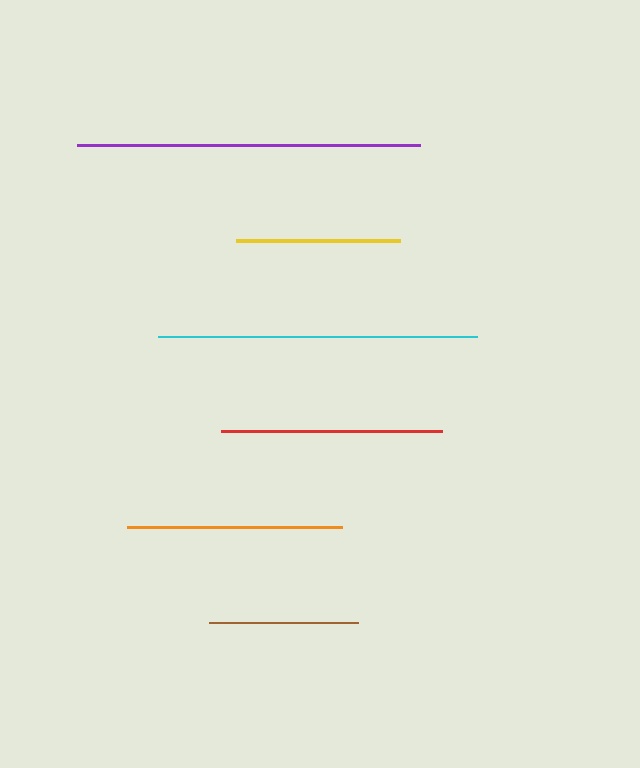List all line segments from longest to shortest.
From longest to shortest: purple, cyan, red, orange, yellow, brown.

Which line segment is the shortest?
The brown line is the shortest at approximately 150 pixels.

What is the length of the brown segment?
The brown segment is approximately 150 pixels long.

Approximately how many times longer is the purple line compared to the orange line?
The purple line is approximately 1.6 times the length of the orange line.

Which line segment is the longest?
The purple line is the longest at approximately 343 pixels.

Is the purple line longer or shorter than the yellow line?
The purple line is longer than the yellow line.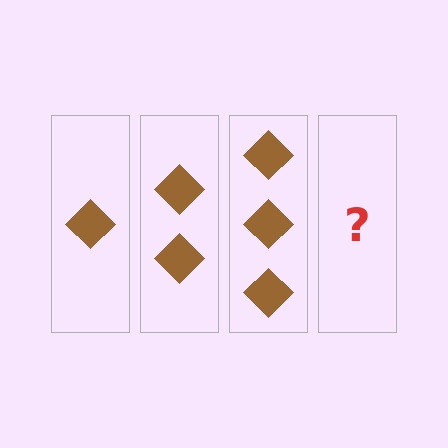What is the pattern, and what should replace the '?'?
The pattern is that each step adds one more diamond. The '?' should be 4 diamonds.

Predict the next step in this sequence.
The next step is 4 diamonds.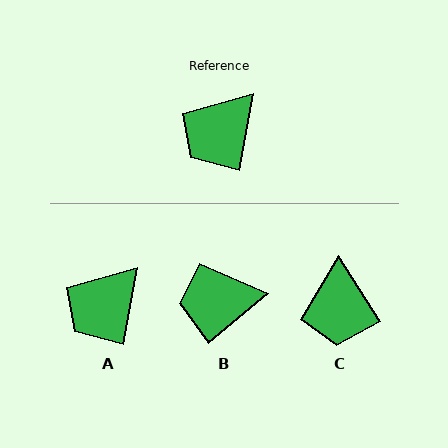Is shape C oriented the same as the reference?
No, it is off by about 43 degrees.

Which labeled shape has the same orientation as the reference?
A.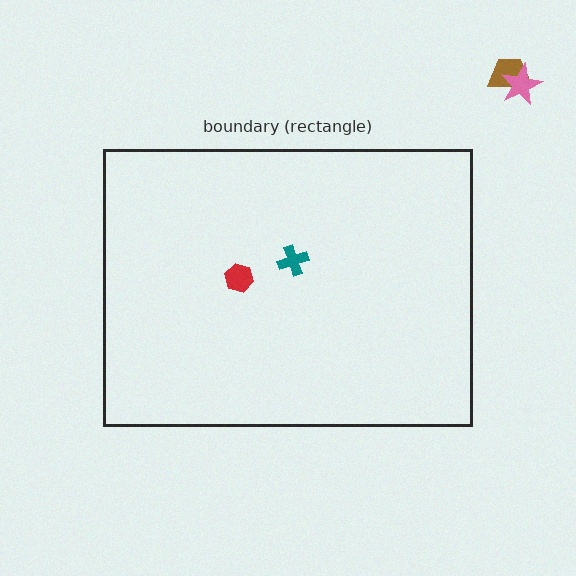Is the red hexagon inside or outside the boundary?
Inside.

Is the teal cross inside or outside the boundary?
Inside.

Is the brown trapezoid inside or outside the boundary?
Outside.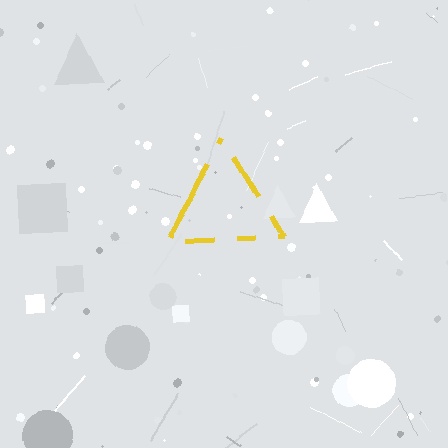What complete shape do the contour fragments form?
The contour fragments form a triangle.